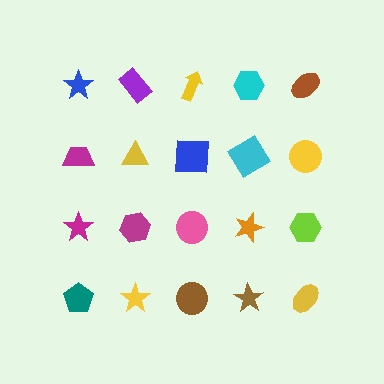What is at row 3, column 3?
A pink circle.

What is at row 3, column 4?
An orange star.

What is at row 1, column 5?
A brown ellipse.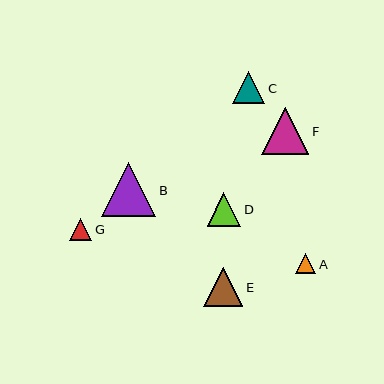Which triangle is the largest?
Triangle B is the largest with a size of approximately 54 pixels.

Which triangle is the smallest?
Triangle A is the smallest with a size of approximately 20 pixels.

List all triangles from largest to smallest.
From largest to smallest: B, F, E, D, C, G, A.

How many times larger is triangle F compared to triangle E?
Triangle F is approximately 1.2 times the size of triangle E.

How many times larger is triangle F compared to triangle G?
Triangle F is approximately 2.1 times the size of triangle G.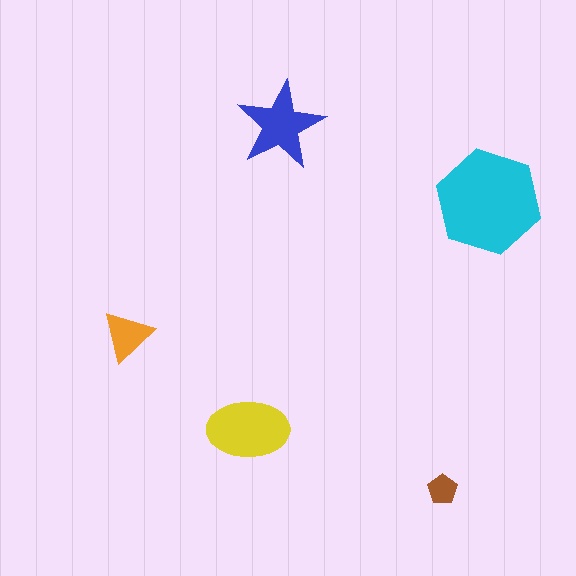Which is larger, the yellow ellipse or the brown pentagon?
The yellow ellipse.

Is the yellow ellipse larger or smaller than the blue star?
Larger.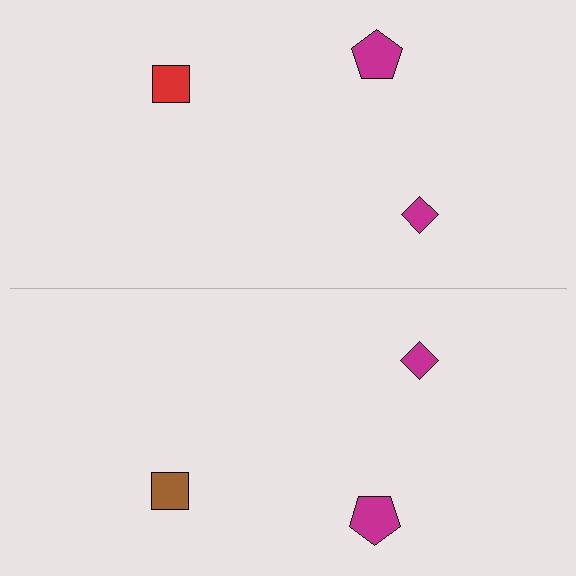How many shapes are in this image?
There are 6 shapes in this image.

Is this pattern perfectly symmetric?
No, the pattern is not perfectly symmetric. The brown square on the bottom side breaks the symmetry — its mirror counterpart is red.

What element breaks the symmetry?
The brown square on the bottom side breaks the symmetry — its mirror counterpart is red.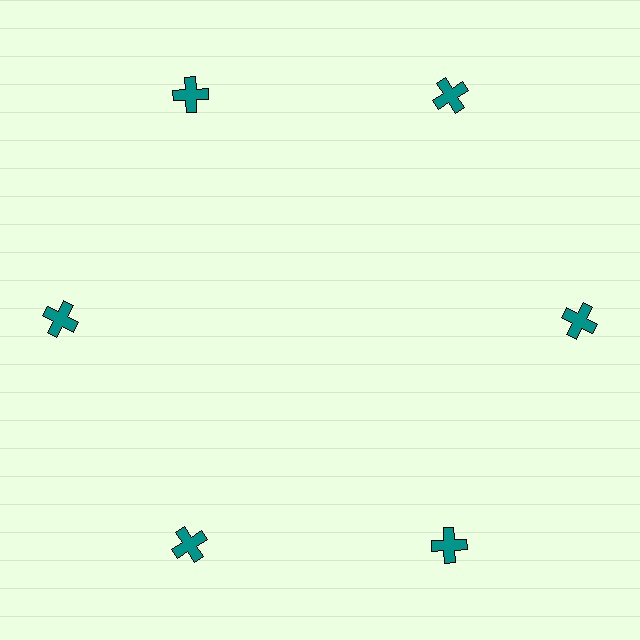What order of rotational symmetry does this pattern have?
This pattern has 6-fold rotational symmetry.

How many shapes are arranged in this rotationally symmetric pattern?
There are 6 shapes, arranged in 6 groups of 1.